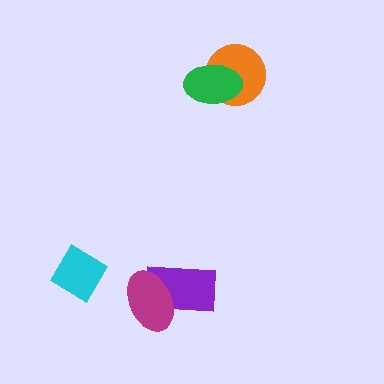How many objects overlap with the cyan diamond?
0 objects overlap with the cyan diamond.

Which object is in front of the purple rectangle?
The magenta ellipse is in front of the purple rectangle.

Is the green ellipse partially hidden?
No, no other shape covers it.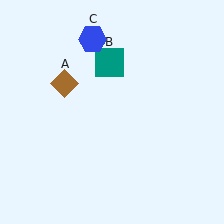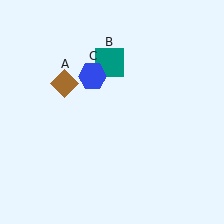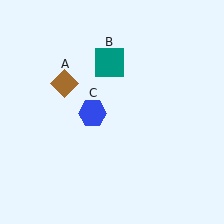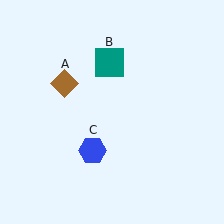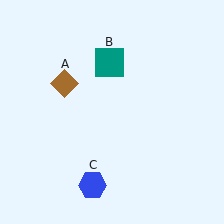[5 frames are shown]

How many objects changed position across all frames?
1 object changed position: blue hexagon (object C).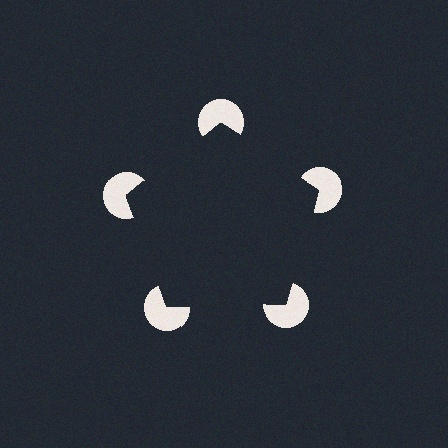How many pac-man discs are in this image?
There are 5 — one at each vertex of the illusory pentagon.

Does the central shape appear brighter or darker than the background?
It typically appears slightly darker than the background, even though no actual brightness change is drawn.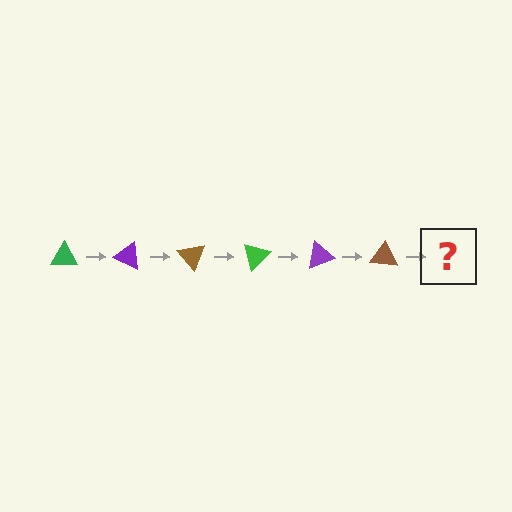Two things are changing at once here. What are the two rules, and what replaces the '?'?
The two rules are that it rotates 25 degrees each step and the color cycles through green, purple, and brown. The '?' should be a green triangle, rotated 150 degrees from the start.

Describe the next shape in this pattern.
It should be a green triangle, rotated 150 degrees from the start.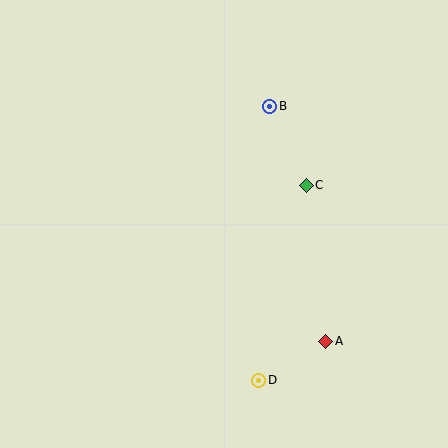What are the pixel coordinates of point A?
Point A is at (326, 341).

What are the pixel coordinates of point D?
Point D is at (259, 380).